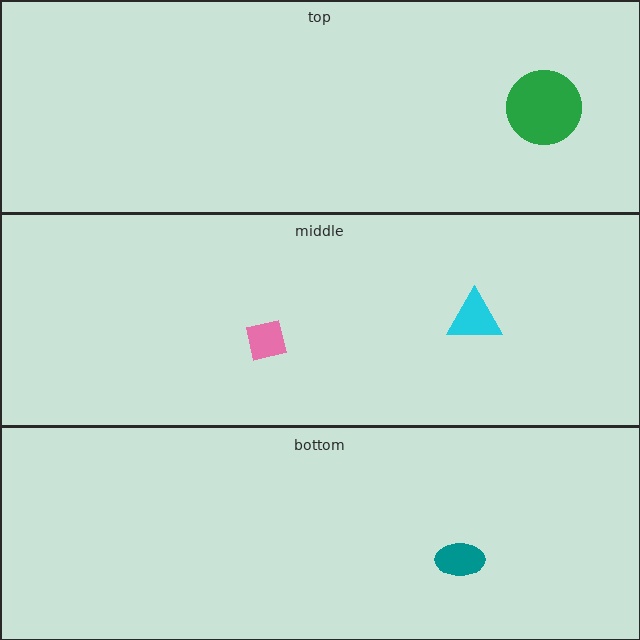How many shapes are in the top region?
1.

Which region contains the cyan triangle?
The middle region.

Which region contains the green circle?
The top region.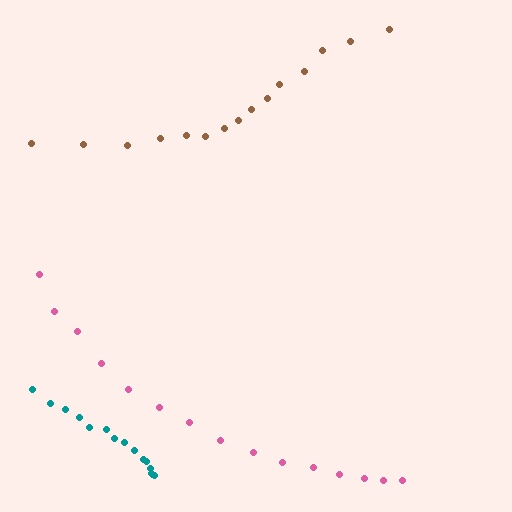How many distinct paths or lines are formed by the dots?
There are 3 distinct paths.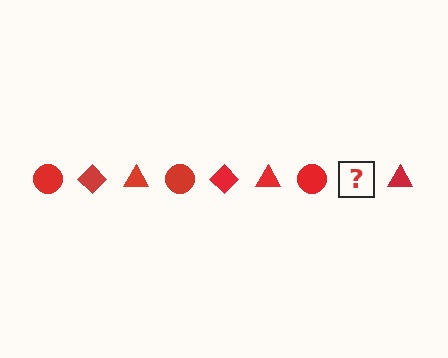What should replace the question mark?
The question mark should be replaced with a red diamond.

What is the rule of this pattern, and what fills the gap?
The rule is that the pattern cycles through circle, diamond, triangle shapes in red. The gap should be filled with a red diamond.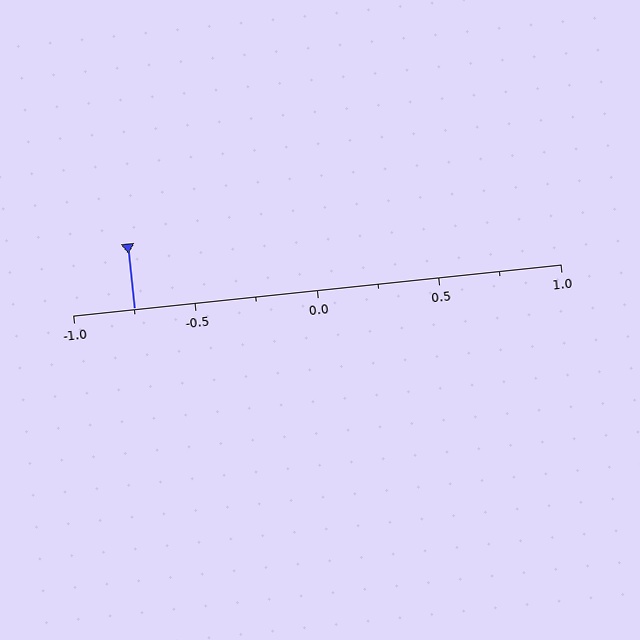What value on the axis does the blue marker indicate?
The marker indicates approximately -0.75.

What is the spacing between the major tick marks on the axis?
The major ticks are spaced 0.5 apart.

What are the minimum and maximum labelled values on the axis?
The axis runs from -1.0 to 1.0.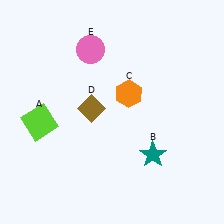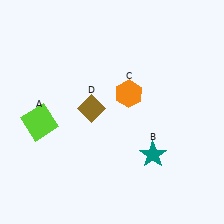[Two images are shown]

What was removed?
The pink circle (E) was removed in Image 2.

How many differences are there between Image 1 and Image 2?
There is 1 difference between the two images.